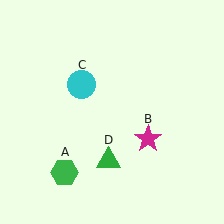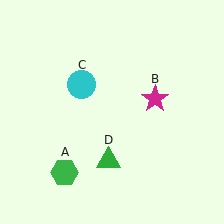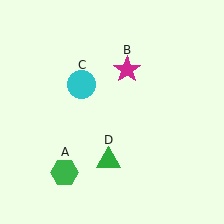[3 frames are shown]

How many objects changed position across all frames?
1 object changed position: magenta star (object B).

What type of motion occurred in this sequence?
The magenta star (object B) rotated counterclockwise around the center of the scene.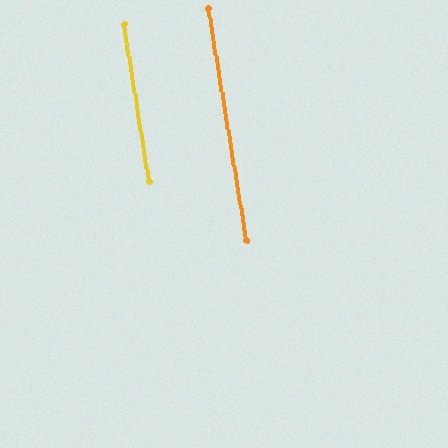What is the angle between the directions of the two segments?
Approximately 0 degrees.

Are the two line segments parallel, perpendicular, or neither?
Parallel — their directions differ by only 0.1°.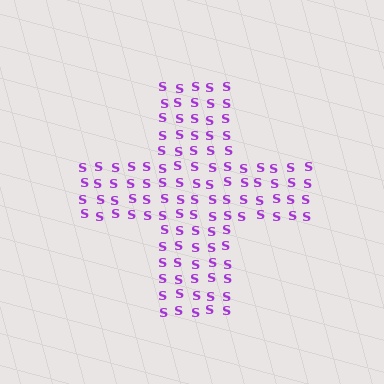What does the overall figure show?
The overall figure shows a cross.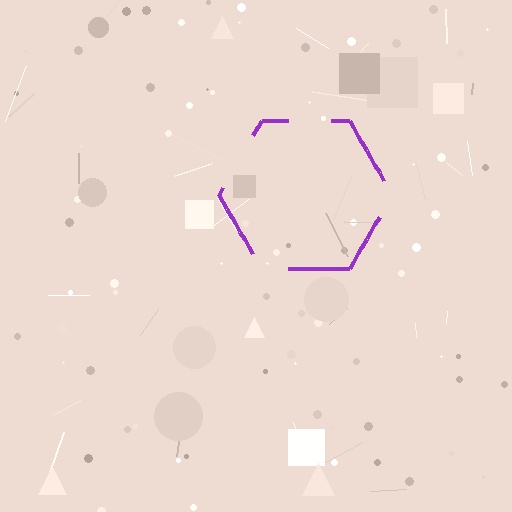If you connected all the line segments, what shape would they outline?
They would outline a hexagon.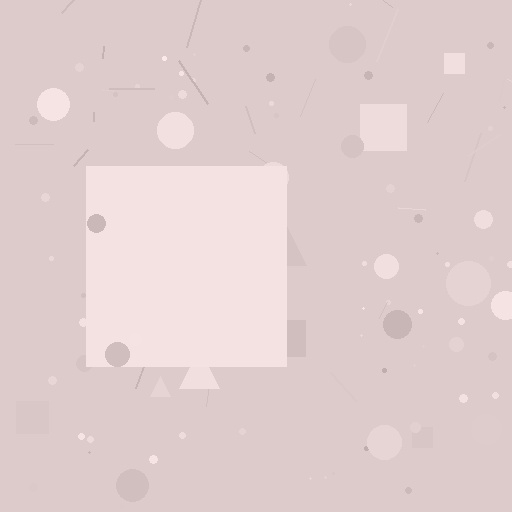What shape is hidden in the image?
A square is hidden in the image.